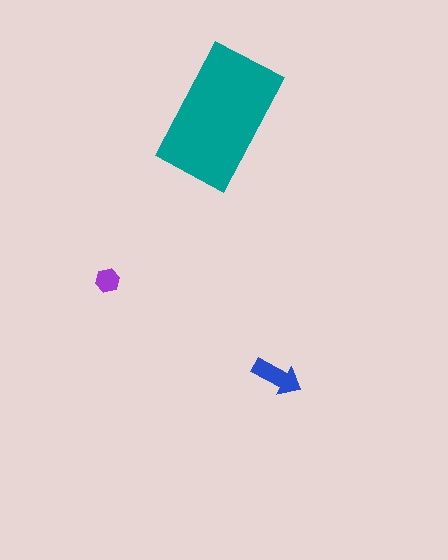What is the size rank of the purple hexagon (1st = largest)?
3rd.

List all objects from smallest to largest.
The purple hexagon, the blue arrow, the teal rectangle.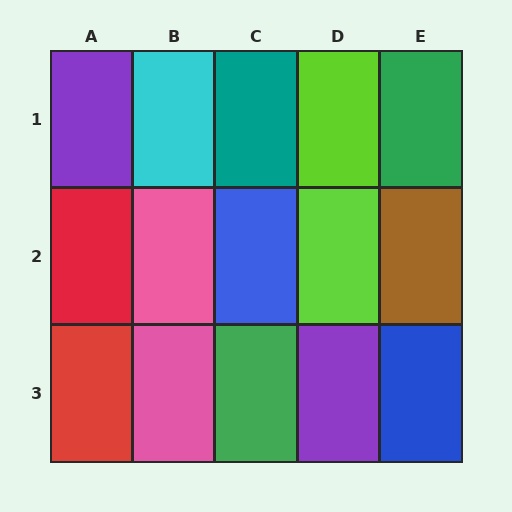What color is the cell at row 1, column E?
Green.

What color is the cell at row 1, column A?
Purple.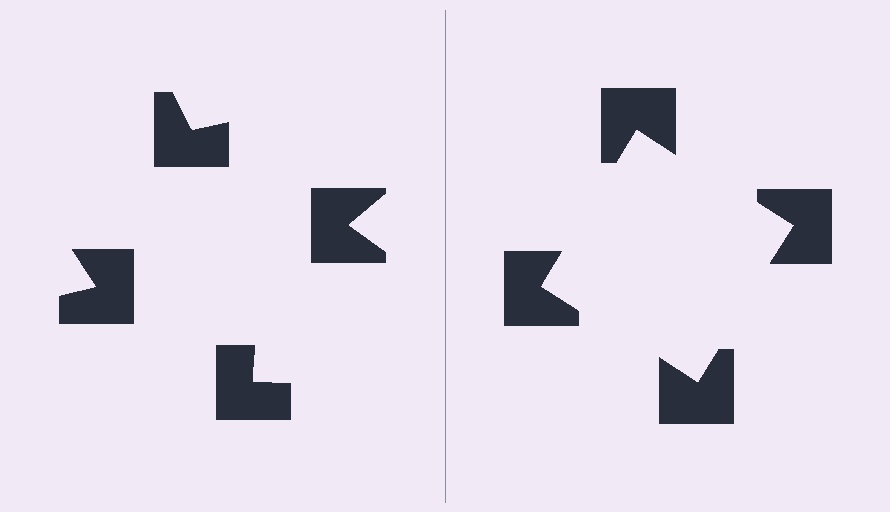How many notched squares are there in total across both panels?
8 — 4 on each side.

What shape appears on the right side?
An illusory square.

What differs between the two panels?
The notched squares are positioned identically on both sides; only the wedge orientations differ. On the right they align to a square; on the left they are misaligned.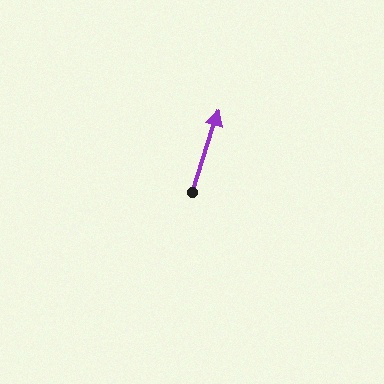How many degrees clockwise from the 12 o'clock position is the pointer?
Approximately 18 degrees.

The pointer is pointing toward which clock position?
Roughly 1 o'clock.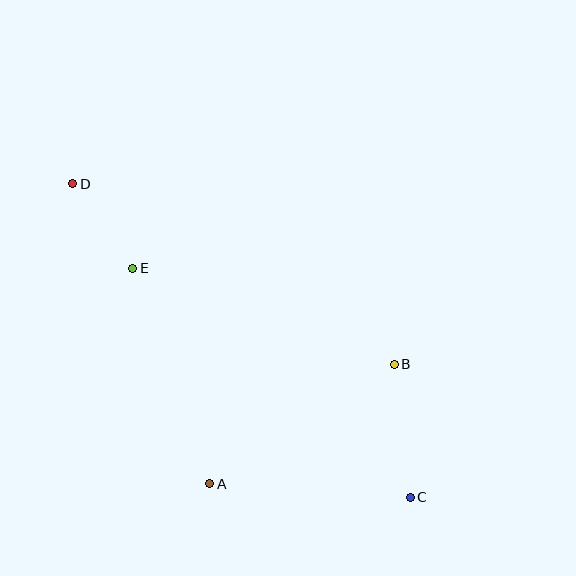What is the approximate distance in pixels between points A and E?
The distance between A and E is approximately 229 pixels.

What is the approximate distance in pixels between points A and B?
The distance between A and B is approximately 220 pixels.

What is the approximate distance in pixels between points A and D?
The distance between A and D is approximately 330 pixels.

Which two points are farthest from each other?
Points C and D are farthest from each other.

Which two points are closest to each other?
Points D and E are closest to each other.